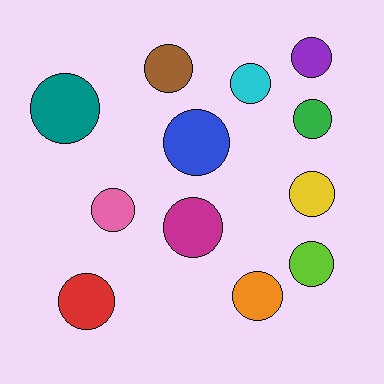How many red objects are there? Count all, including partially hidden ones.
There is 1 red object.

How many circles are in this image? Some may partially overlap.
There are 12 circles.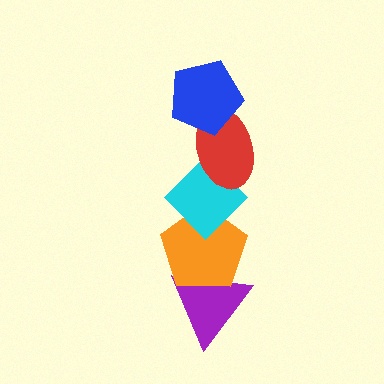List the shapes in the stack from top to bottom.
From top to bottom: the blue pentagon, the red ellipse, the cyan diamond, the orange pentagon, the purple triangle.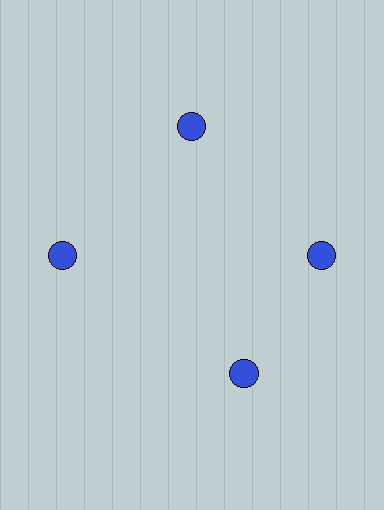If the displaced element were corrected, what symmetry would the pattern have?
It would have 4-fold rotational symmetry — the pattern would map onto itself every 90 degrees.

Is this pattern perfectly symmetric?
No. The 4 blue circles are arranged in a ring, but one element near the 6 o'clock position is rotated out of alignment along the ring, breaking the 4-fold rotational symmetry.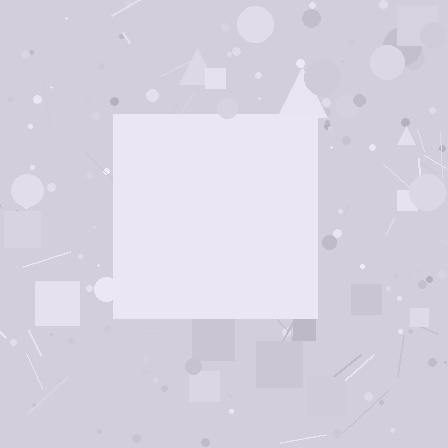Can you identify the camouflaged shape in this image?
The camouflaged shape is a square.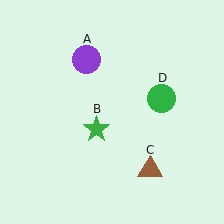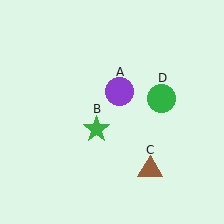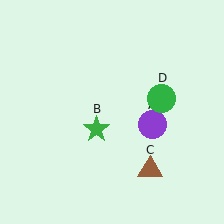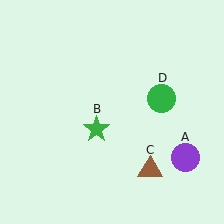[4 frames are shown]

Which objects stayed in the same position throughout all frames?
Green star (object B) and brown triangle (object C) and green circle (object D) remained stationary.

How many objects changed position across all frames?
1 object changed position: purple circle (object A).